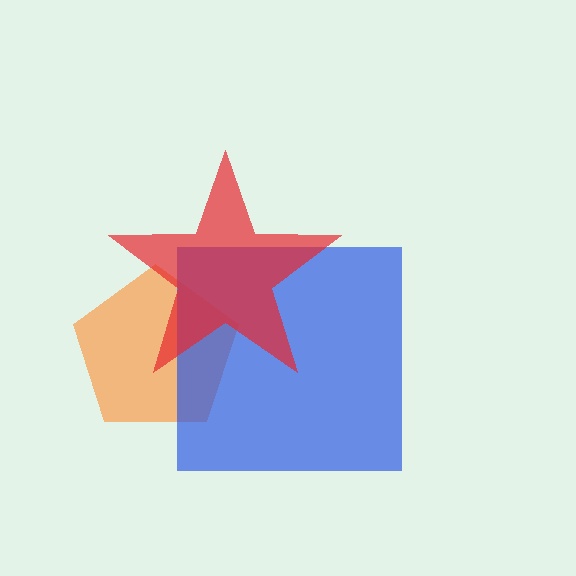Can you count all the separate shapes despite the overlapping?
Yes, there are 3 separate shapes.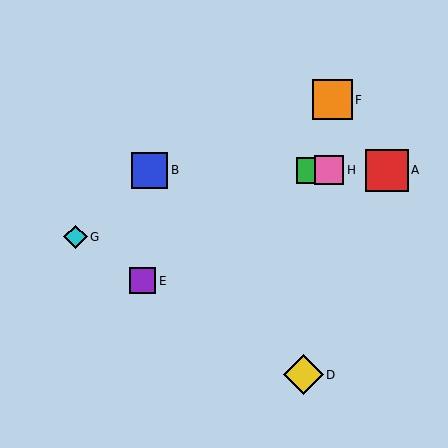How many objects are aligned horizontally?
4 objects (A, B, C, H) are aligned horizontally.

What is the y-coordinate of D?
Object D is at y≈375.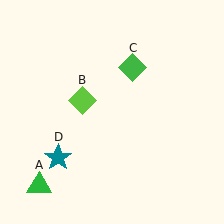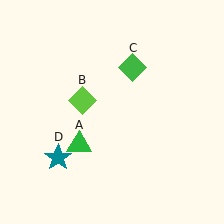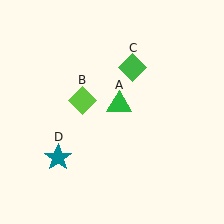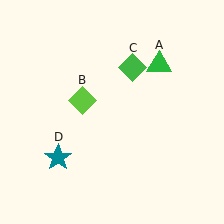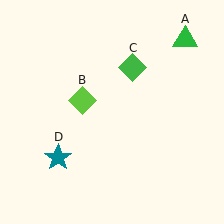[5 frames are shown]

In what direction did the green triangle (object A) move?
The green triangle (object A) moved up and to the right.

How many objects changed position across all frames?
1 object changed position: green triangle (object A).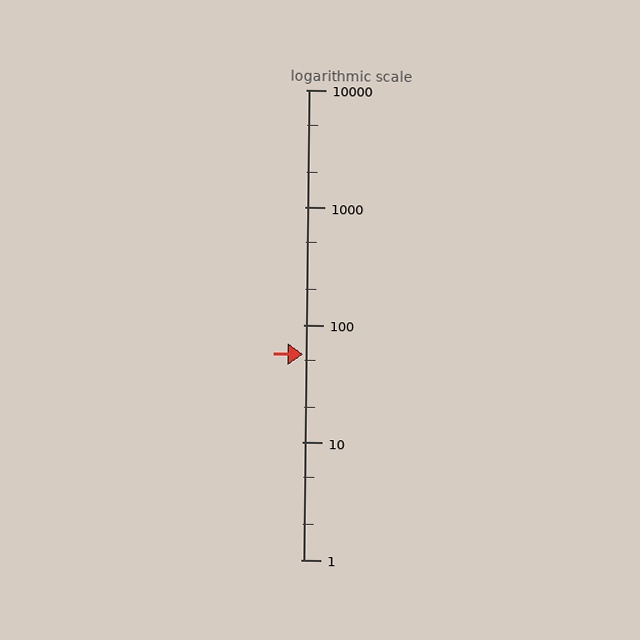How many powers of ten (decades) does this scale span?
The scale spans 4 decades, from 1 to 10000.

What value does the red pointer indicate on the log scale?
The pointer indicates approximately 56.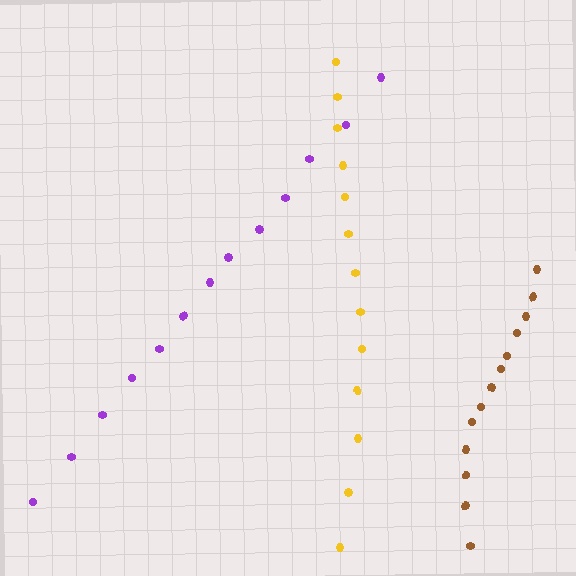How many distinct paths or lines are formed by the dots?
There are 3 distinct paths.